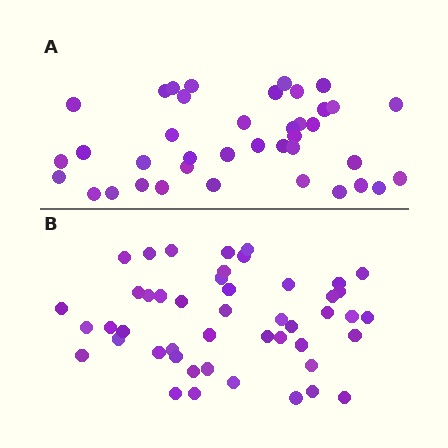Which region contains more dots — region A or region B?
Region B (the bottom region) has more dots.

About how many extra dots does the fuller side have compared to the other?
Region B has roughly 8 or so more dots than region A.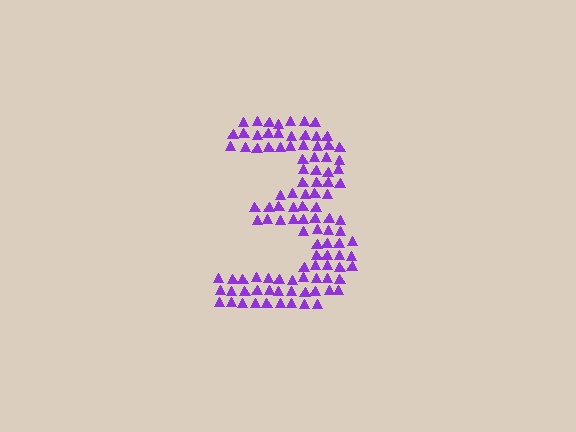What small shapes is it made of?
It is made of small triangles.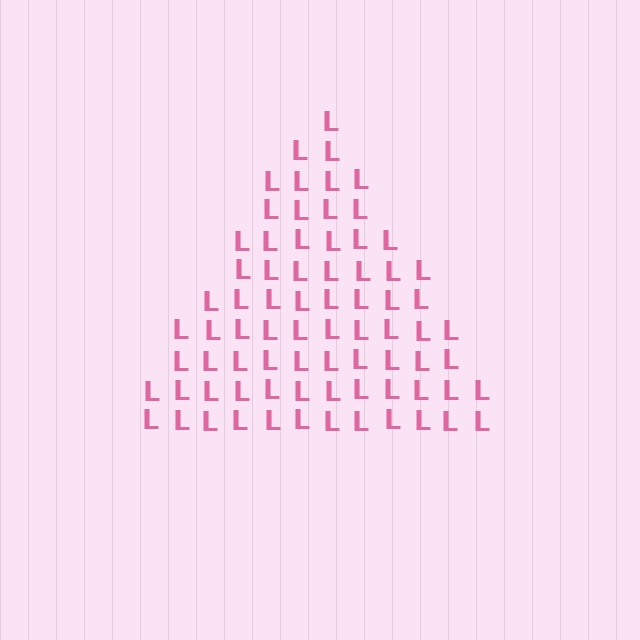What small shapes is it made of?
It is made of small letter L's.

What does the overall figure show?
The overall figure shows a triangle.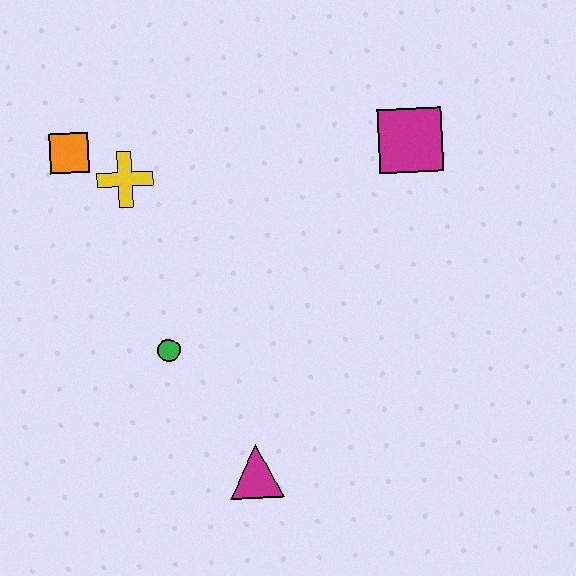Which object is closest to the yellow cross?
The orange square is closest to the yellow cross.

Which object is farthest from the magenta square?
The magenta triangle is farthest from the magenta square.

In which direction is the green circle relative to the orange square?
The green circle is below the orange square.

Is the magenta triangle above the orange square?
No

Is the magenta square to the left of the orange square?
No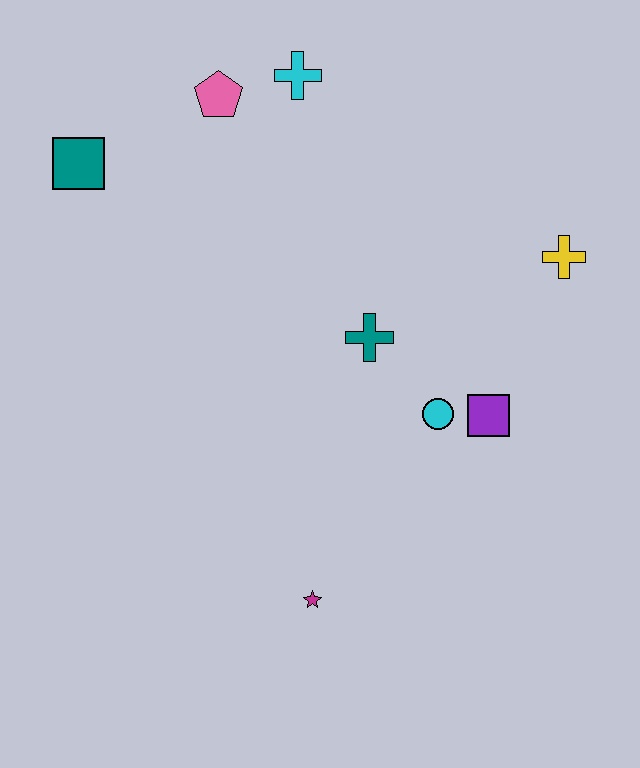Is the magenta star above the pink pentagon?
No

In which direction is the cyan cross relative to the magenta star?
The cyan cross is above the magenta star.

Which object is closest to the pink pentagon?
The cyan cross is closest to the pink pentagon.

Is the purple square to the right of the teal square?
Yes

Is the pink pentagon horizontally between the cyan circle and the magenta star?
No